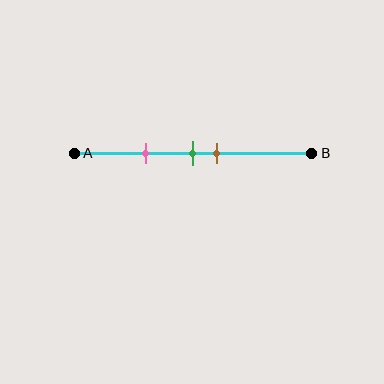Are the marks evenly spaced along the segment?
No, the marks are not evenly spaced.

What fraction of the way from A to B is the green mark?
The green mark is approximately 50% (0.5) of the way from A to B.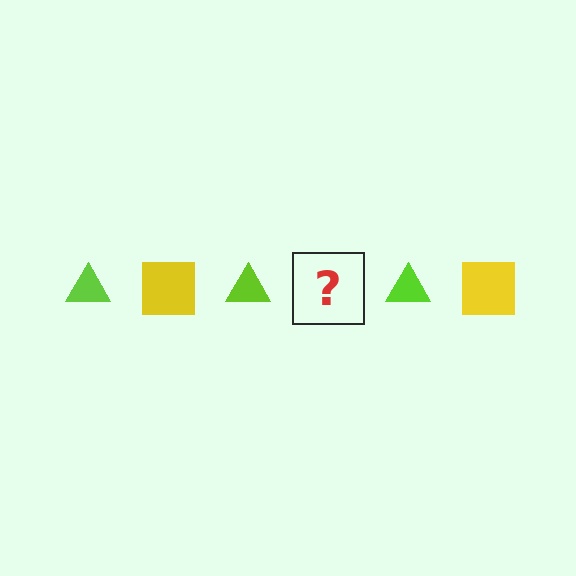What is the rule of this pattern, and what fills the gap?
The rule is that the pattern alternates between lime triangle and yellow square. The gap should be filled with a yellow square.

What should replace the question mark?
The question mark should be replaced with a yellow square.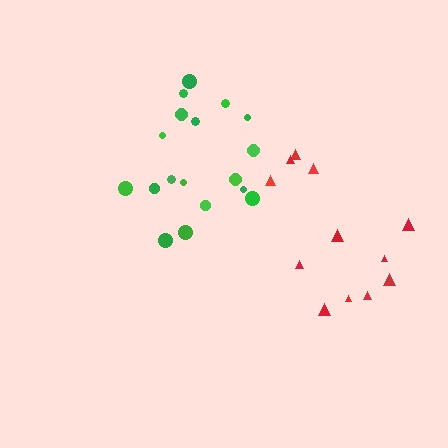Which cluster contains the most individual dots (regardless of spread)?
Green (18).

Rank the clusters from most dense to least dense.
green, red.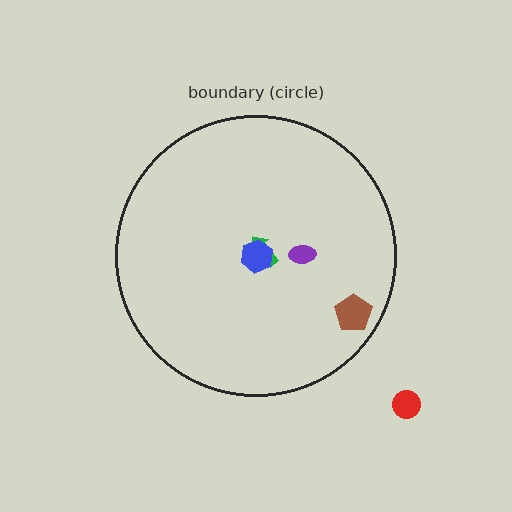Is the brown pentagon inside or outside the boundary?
Inside.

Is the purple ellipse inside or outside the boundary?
Inside.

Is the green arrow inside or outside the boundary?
Inside.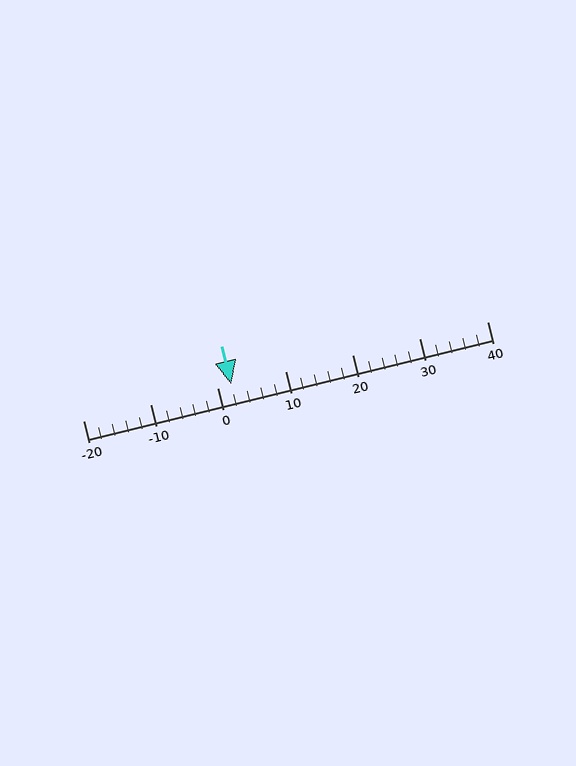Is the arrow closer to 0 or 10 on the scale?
The arrow is closer to 0.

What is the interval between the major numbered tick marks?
The major tick marks are spaced 10 units apart.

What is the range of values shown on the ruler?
The ruler shows values from -20 to 40.